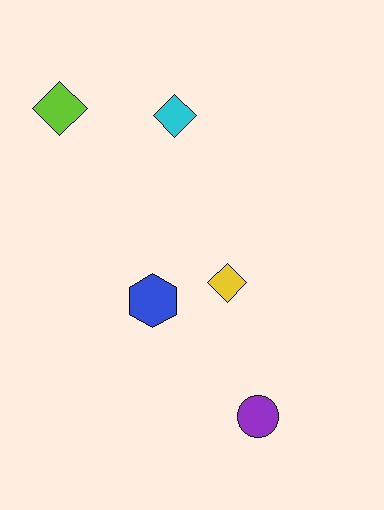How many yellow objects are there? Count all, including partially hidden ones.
There is 1 yellow object.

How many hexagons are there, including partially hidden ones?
There is 1 hexagon.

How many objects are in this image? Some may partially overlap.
There are 5 objects.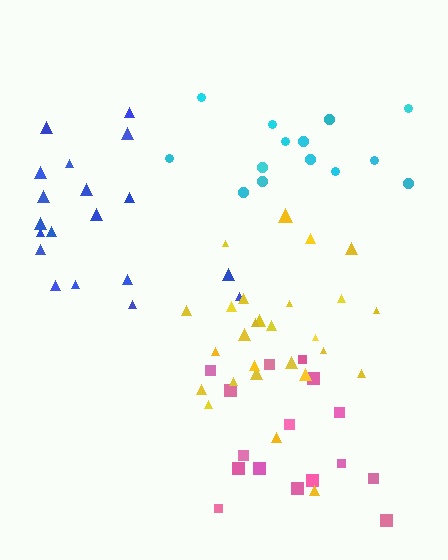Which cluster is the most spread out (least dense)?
Cyan.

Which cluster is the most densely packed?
Yellow.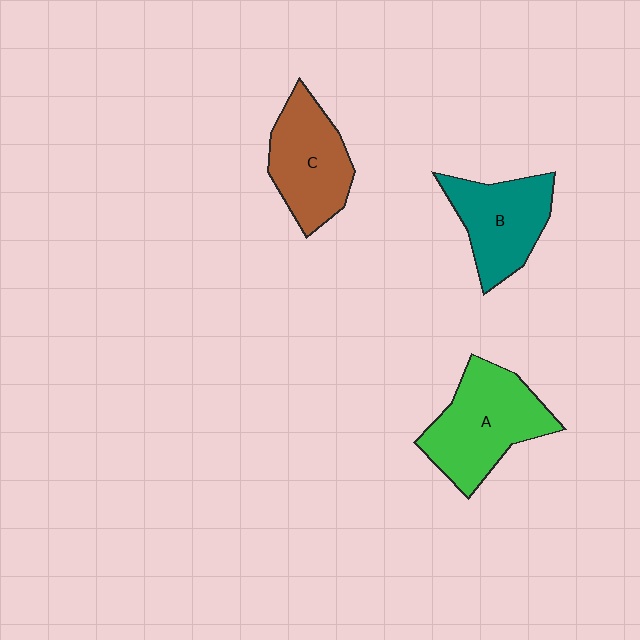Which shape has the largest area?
Shape A (green).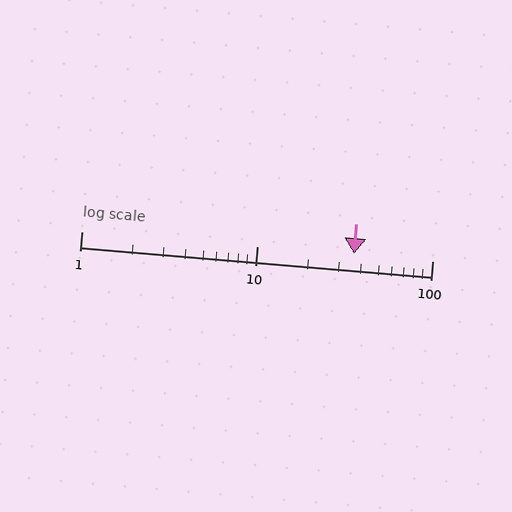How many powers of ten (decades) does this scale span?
The scale spans 2 decades, from 1 to 100.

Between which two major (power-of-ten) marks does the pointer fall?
The pointer is between 10 and 100.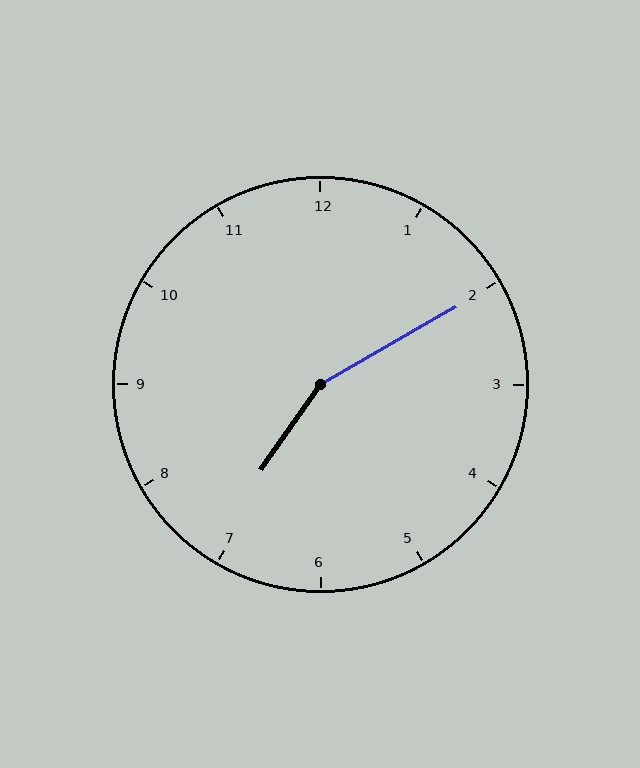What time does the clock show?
7:10.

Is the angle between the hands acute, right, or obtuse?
It is obtuse.